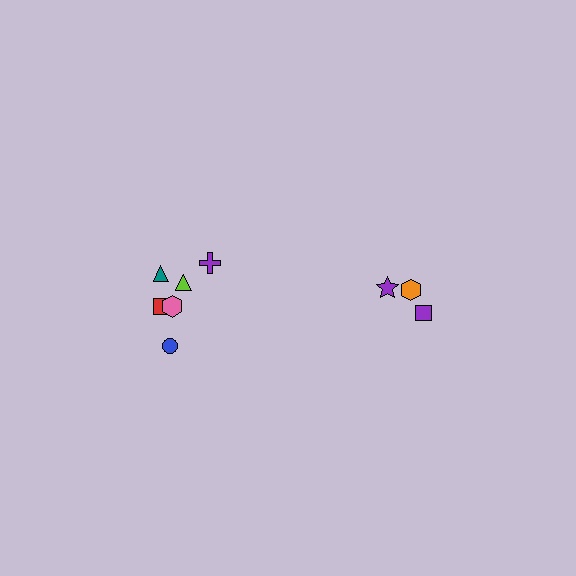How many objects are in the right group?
There are 3 objects.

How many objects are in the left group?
There are 6 objects.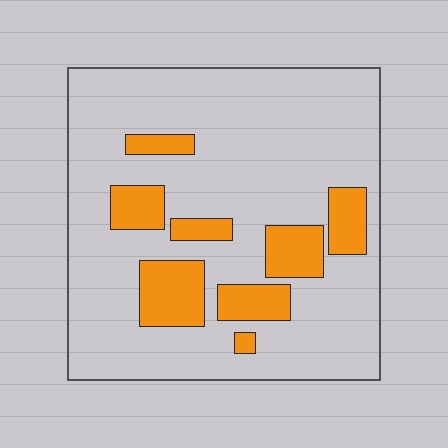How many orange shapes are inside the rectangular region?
8.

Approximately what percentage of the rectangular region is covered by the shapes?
Approximately 20%.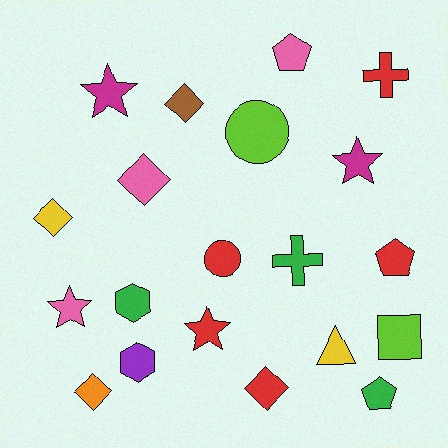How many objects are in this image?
There are 20 objects.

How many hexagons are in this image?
There are 2 hexagons.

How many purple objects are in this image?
There is 1 purple object.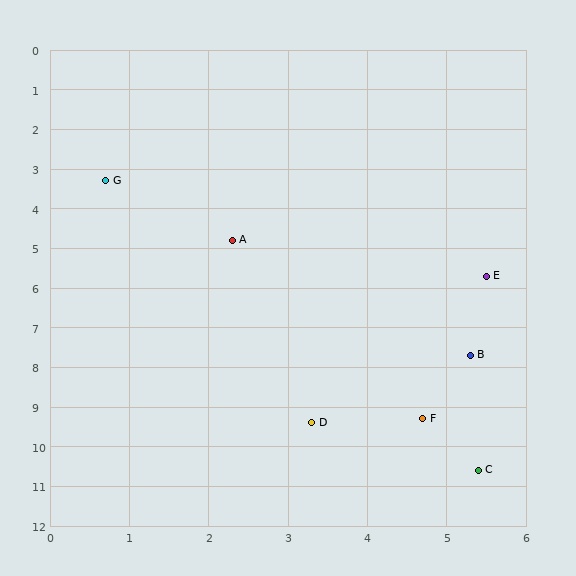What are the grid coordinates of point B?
Point B is at approximately (5.3, 7.7).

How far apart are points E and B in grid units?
Points E and B are about 2.0 grid units apart.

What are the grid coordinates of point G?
Point G is at approximately (0.7, 3.3).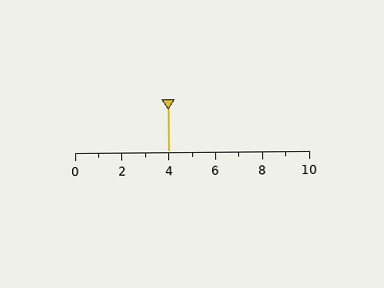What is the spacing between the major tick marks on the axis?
The major ticks are spaced 2 apart.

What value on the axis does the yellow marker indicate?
The marker indicates approximately 4.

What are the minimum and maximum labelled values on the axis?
The axis runs from 0 to 10.